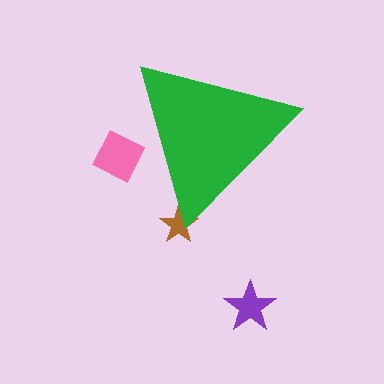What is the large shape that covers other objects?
A green triangle.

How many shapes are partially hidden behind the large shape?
2 shapes are partially hidden.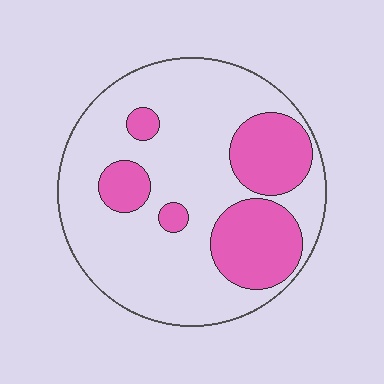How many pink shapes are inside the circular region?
5.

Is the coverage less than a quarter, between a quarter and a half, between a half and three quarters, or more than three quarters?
Between a quarter and a half.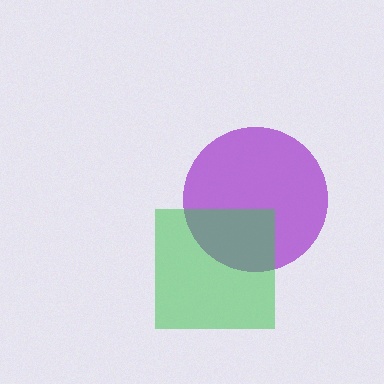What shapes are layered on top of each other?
The layered shapes are: a purple circle, a green square.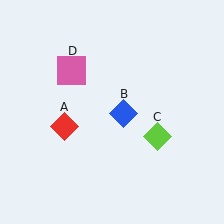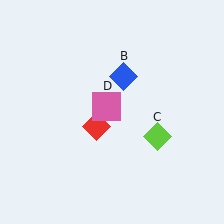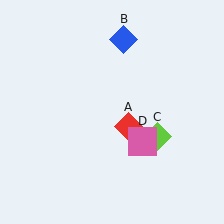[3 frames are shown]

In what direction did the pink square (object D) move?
The pink square (object D) moved down and to the right.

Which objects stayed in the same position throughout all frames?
Lime diamond (object C) remained stationary.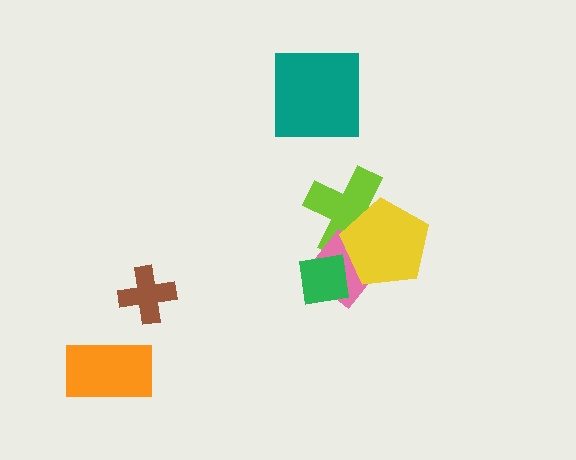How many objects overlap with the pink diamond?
3 objects overlap with the pink diamond.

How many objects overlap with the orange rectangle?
0 objects overlap with the orange rectangle.